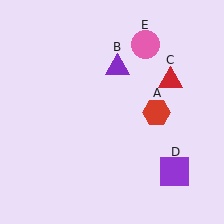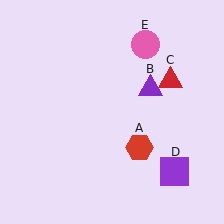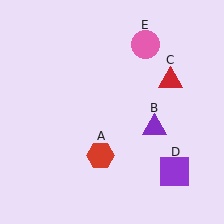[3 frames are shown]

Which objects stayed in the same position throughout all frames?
Red triangle (object C) and purple square (object D) and pink circle (object E) remained stationary.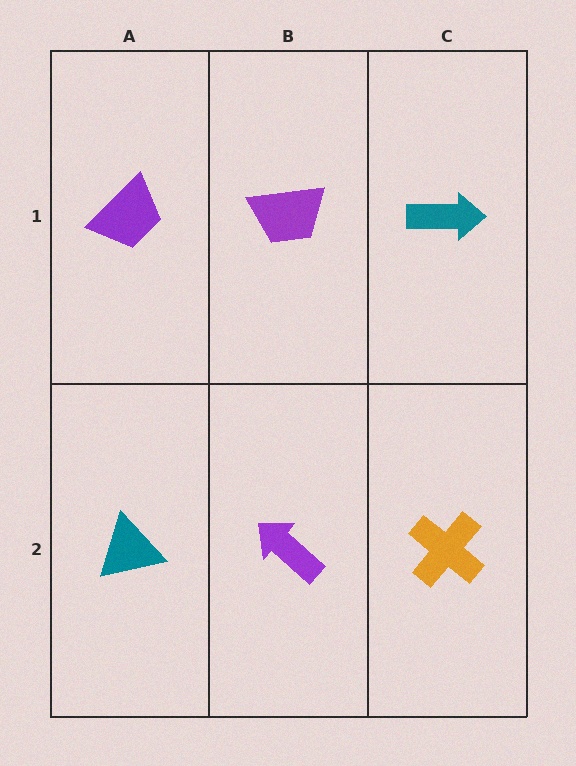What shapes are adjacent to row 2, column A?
A purple trapezoid (row 1, column A), a purple arrow (row 2, column B).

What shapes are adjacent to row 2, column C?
A teal arrow (row 1, column C), a purple arrow (row 2, column B).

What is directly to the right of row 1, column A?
A purple trapezoid.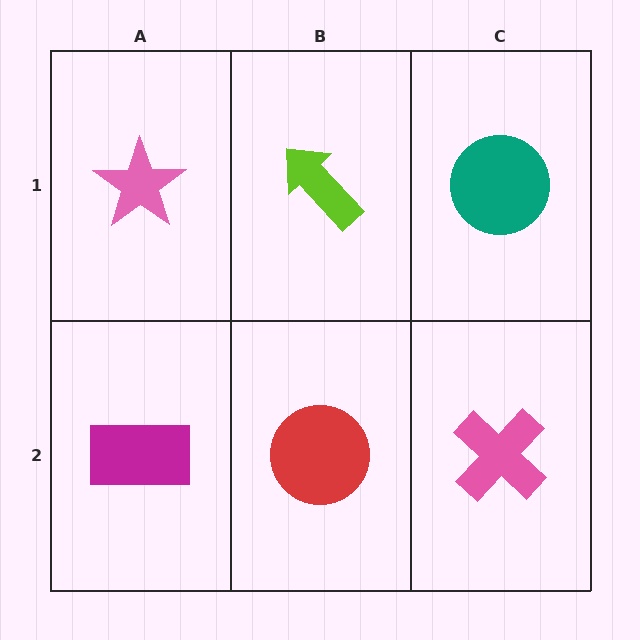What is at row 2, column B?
A red circle.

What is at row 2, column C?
A pink cross.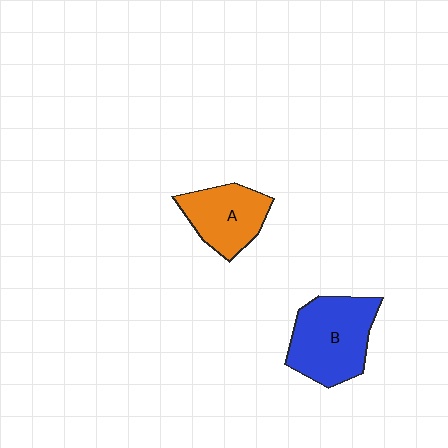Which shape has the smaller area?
Shape A (orange).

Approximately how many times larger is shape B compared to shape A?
Approximately 1.4 times.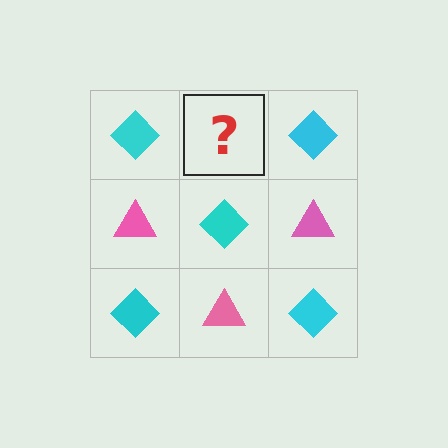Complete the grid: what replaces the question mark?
The question mark should be replaced with a pink triangle.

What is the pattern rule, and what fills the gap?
The rule is that it alternates cyan diamond and pink triangle in a checkerboard pattern. The gap should be filled with a pink triangle.